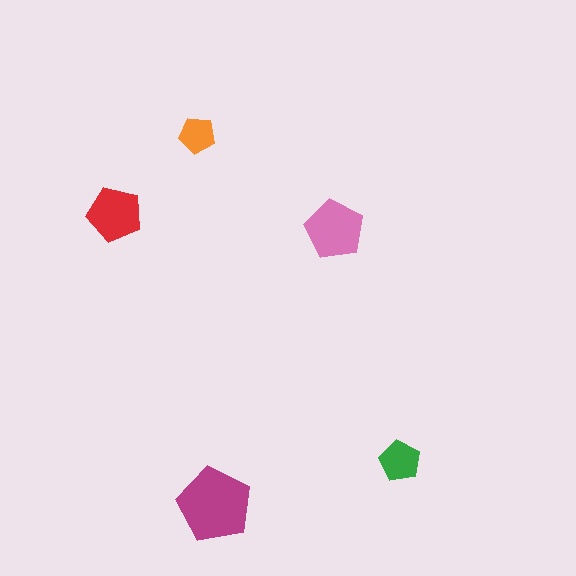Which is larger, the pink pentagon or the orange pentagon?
The pink one.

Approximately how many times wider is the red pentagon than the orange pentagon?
About 1.5 times wider.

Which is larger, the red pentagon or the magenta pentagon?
The magenta one.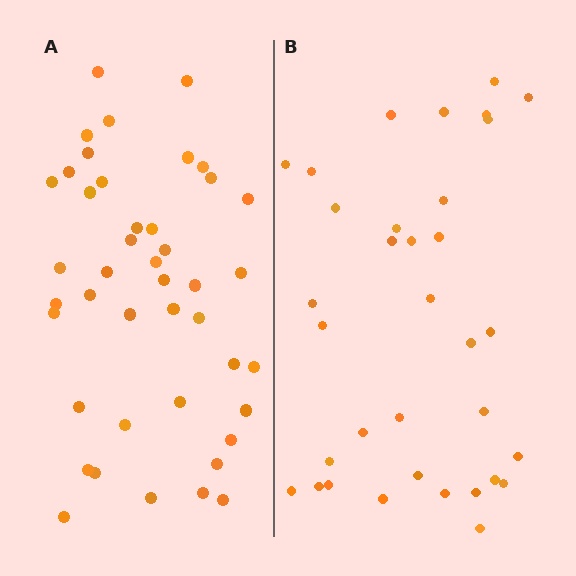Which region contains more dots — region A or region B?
Region A (the left region) has more dots.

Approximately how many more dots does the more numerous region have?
Region A has roughly 8 or so more dots than region B.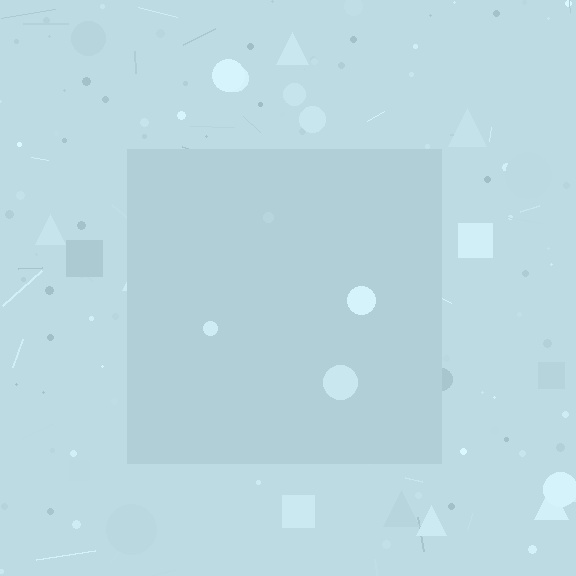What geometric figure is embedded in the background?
A square is embedded in the background.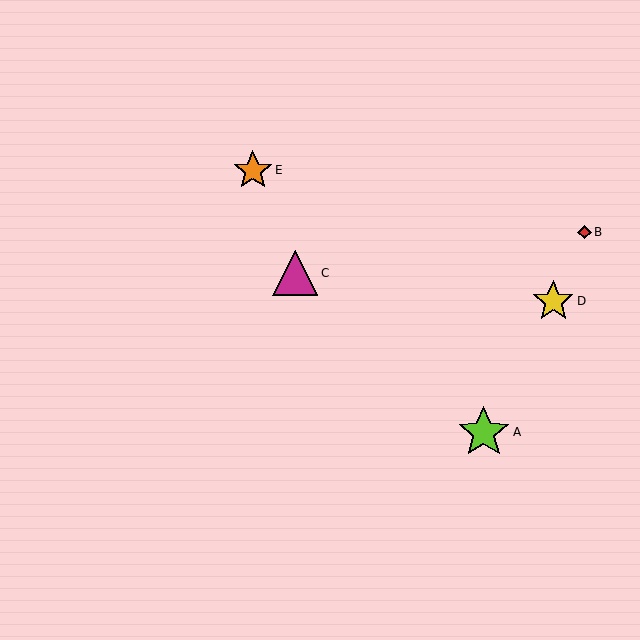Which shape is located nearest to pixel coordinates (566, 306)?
The yellow star (labeled D) at (553, 301) is nearest to that location.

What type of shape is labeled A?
Shape A is a lime star.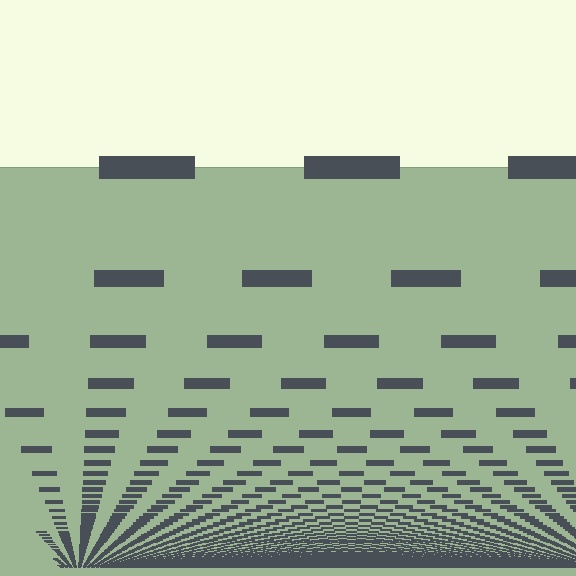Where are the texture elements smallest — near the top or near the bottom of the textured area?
Near the bottom.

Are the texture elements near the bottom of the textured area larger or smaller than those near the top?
Smaller. The gradient is inverted — elements near the bottom are smaller and denser.